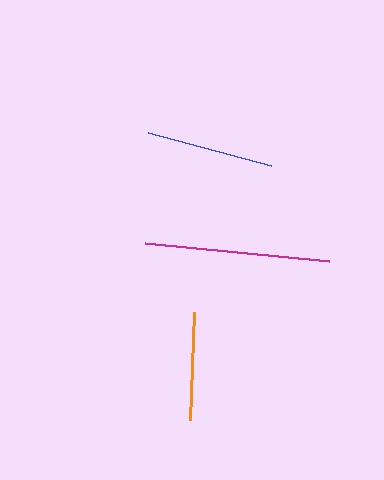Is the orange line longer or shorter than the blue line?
The blue line is longer than the orange line.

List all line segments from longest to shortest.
From longest to shortest: magenta, blue, orange.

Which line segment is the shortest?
The orange line is the shortest at approximately 108 pixels.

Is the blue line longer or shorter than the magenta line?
The magenta line is longer than the blue line.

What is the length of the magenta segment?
The magenta segment is approximately 185 pixels long.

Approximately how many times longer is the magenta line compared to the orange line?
The magenta line is approximately 1.7 times the length of the orange line.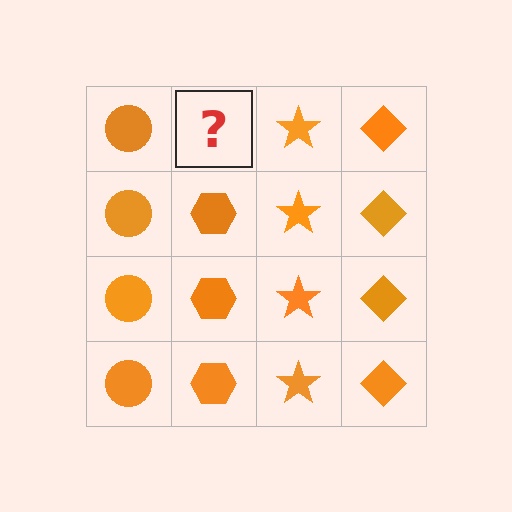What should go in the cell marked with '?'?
The missing cell should contain an orange hexagon.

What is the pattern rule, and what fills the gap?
The rule is that each column has a consistent shape. The gap should be filled with an orange hexagon.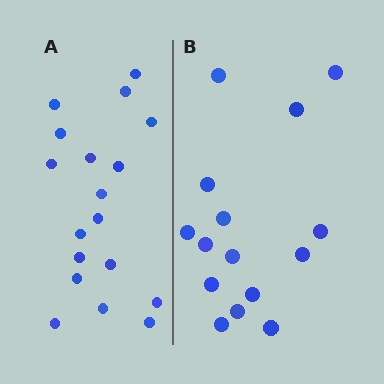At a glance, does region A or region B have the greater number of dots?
Region A (the left region) has more dots.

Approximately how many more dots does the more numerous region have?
Region A has just a few more — roughly 2 or 3 more dots than region B.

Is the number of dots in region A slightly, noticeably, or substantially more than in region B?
Region A has only slightly more — the two regions are fairly close. The ratio is roughly 1.2 to 1.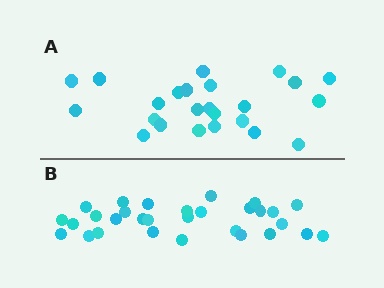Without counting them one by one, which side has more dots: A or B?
Region B (the bottom region) has more dots.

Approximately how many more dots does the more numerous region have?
Region B has about 6 more dots than region A.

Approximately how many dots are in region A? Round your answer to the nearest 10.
About 20 dots. (The exact count is 24, which rounds to 20.)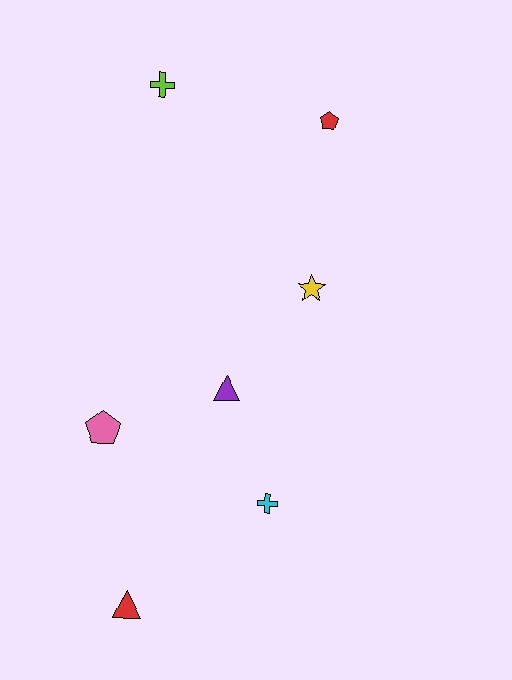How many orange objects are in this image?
There are no orange objects.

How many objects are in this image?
There are 7 objects.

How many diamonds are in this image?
There are no diamonds.